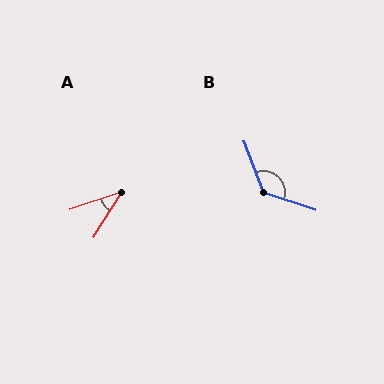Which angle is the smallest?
A, at approximately 39 degrees.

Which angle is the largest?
B, at approximately 129 degrees.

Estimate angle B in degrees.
Approximately 129 degrees.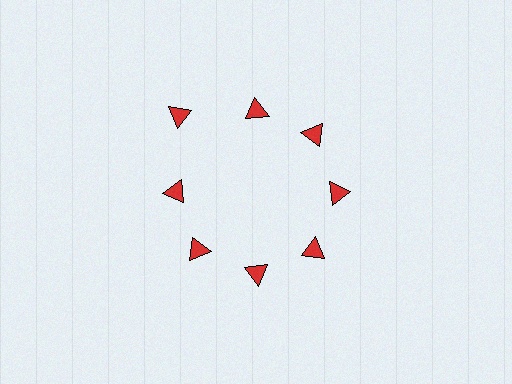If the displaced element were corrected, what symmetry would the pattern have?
It would have 8-fold rotational symmetry — the pattern would map onto itself every 45 degrees.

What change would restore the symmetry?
The symmetry would be restored by moving it inward, back onto the ring so that all 8 triangles sit at equal angles and equal distance from the center.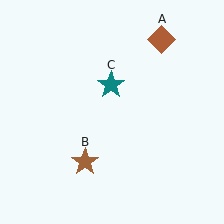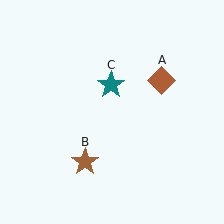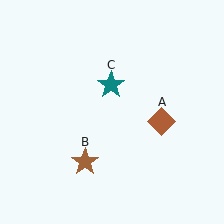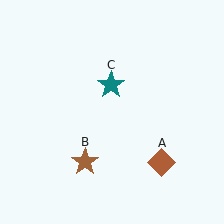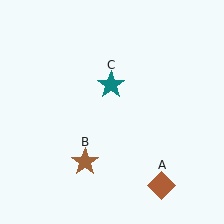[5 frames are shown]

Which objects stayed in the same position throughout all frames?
Brown star (object B) and teal star (object C) remained stationary.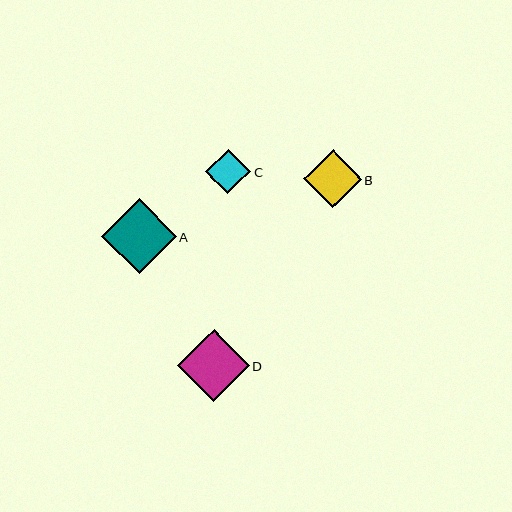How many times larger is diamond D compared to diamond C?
Diamond D is approximately 1.6 times the size of diamond C.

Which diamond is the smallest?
Diamond C is the smallest with a size of approximately 45 pixels.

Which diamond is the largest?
Diamond A is the largest with a size of approximately 75 pixels.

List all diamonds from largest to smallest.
From largest to smallest: A, D, B, C.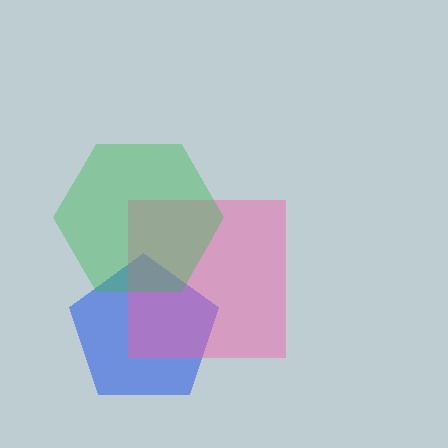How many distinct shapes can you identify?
There are 3 distinct shapes: a blue pentagon, a pink square, a green hexagon.